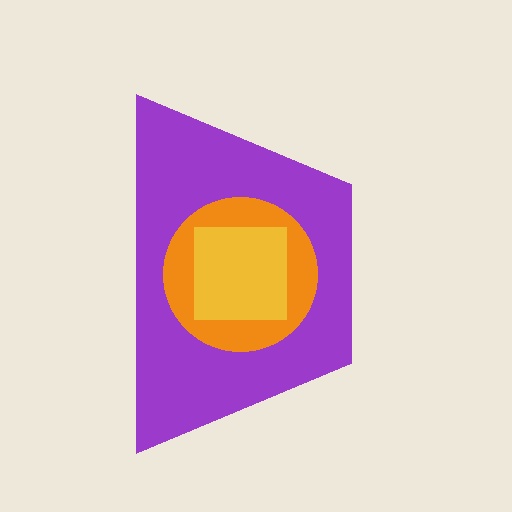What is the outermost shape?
The purple trapezoid.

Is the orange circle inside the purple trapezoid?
Yes.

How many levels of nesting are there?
3.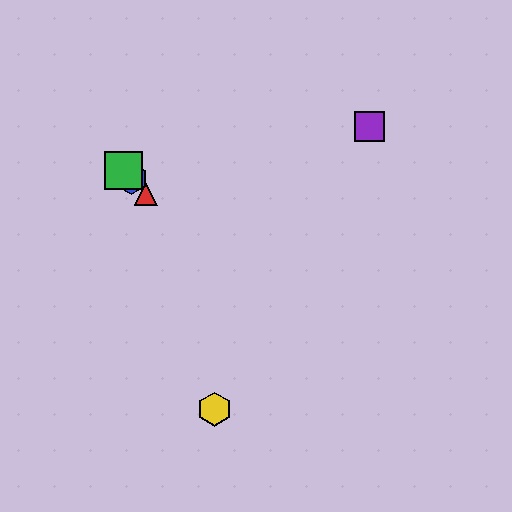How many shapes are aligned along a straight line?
3 shapes (the red triangle, the blue hexagon, the green square) are aligned along a straight line.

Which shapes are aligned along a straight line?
The red triangle, the blue hexagon, the green square are aligned along a straight line.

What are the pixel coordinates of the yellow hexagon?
The yellow hexagon is at (215, 409).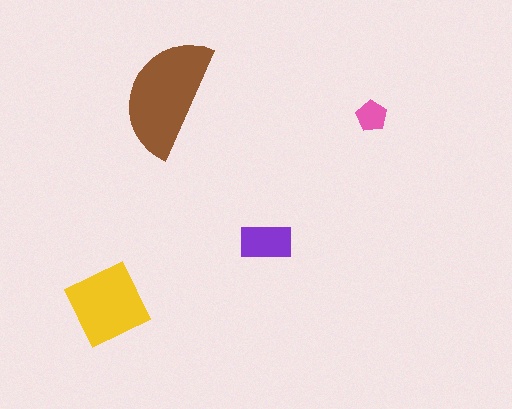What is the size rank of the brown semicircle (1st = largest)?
1st.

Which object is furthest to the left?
The yellow diamond is leftmost.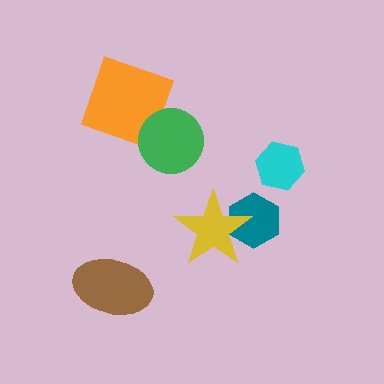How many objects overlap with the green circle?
1 object overlaps with the green circle.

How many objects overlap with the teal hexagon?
1 object overlaps with the teal hexagon.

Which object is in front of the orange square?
The green circle is in front of the orange square.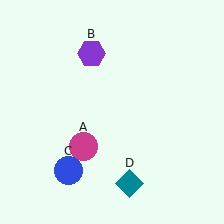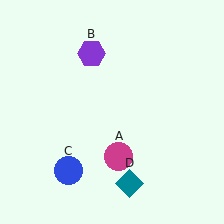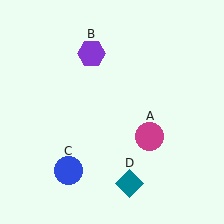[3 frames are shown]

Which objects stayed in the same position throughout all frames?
Purple hexagon (object B) and blue circle (object C) and teal diamond (object D) remained stationary.